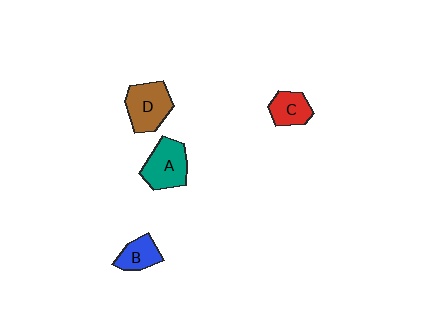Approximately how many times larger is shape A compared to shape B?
Approximately 1.6 times.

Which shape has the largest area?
Shape D (brown).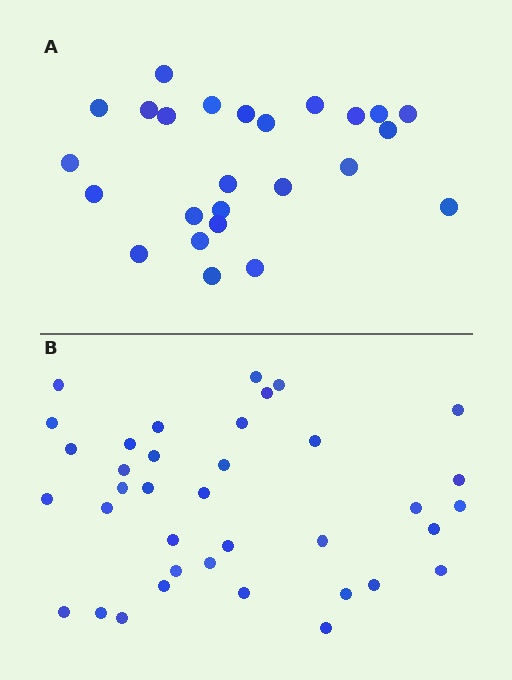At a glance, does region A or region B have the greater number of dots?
Region B (the bottom region) has more dots.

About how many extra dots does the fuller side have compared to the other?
Region B has roughly 12 or so more dots than region A.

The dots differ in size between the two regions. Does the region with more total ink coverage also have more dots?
No. Region A has more total ink coverage because its dots are larger, but region B actually contains more individual dots. Total area can be misleading — the number of items is what matters here.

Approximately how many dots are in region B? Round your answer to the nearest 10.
About 40 dots. (The exact count is 37, which rounds to 40.)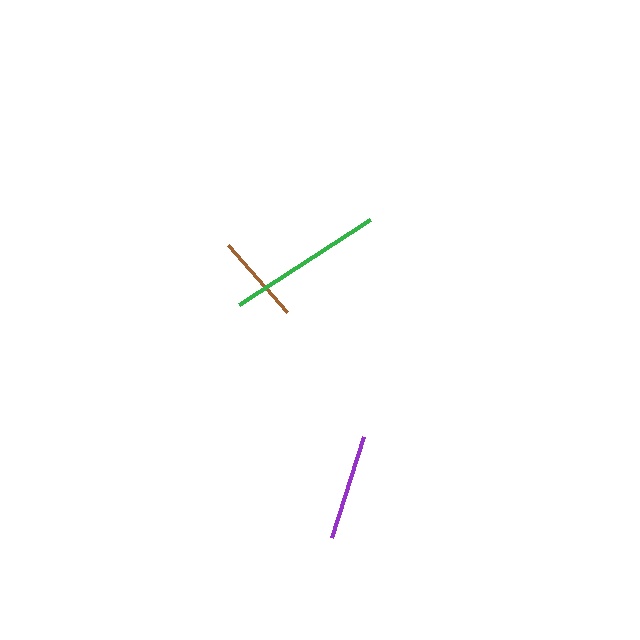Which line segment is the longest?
The green line is the longest at approximately 156 pixels.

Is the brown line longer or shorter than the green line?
The green line is longer than the brown line.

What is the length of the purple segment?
The purple segment is approximately 106 pixels long.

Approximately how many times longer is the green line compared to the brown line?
The green line is approximately 1.8 times the length of the brown line.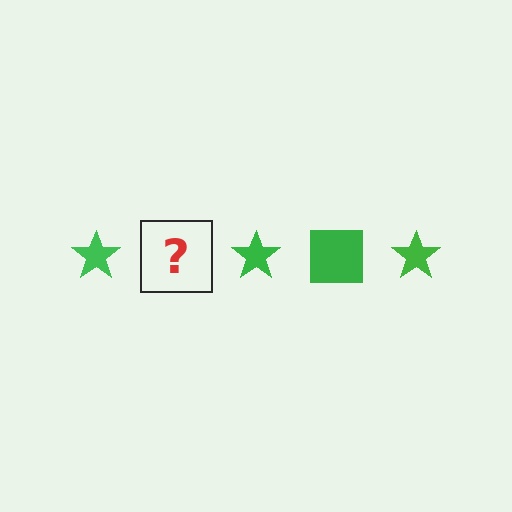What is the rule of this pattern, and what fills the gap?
The rule is that the pattern cycles through star, square shapes in green. The gap should be filled with a green square.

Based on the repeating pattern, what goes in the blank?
The blank should be a green square.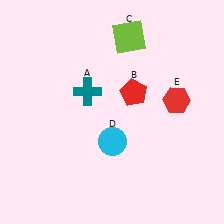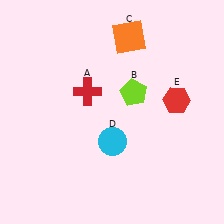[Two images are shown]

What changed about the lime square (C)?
In Image 1, C is lime. In Image 2, it changed to orange.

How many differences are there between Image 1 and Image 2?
There are 3 differences between the two images.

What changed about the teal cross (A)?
In Image 1, A is teal. In Image 2, it changed to red.